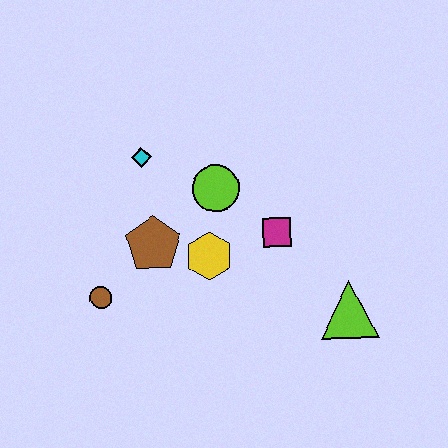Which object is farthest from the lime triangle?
The cyan diamond is farthest from the lime triangle.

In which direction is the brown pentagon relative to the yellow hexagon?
The brown pentagon is to the left of the yellow hexagon.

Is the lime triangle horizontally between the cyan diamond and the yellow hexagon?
No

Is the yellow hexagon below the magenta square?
Yes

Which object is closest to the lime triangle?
The magenta square is closest to the lime triangle.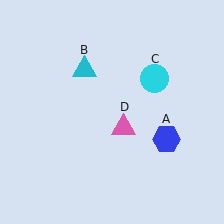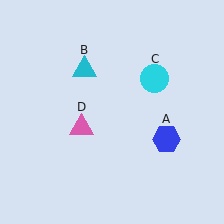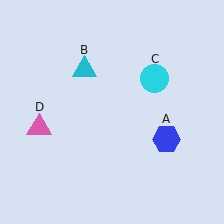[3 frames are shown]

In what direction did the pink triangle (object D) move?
The pink triangle (object D) moved left.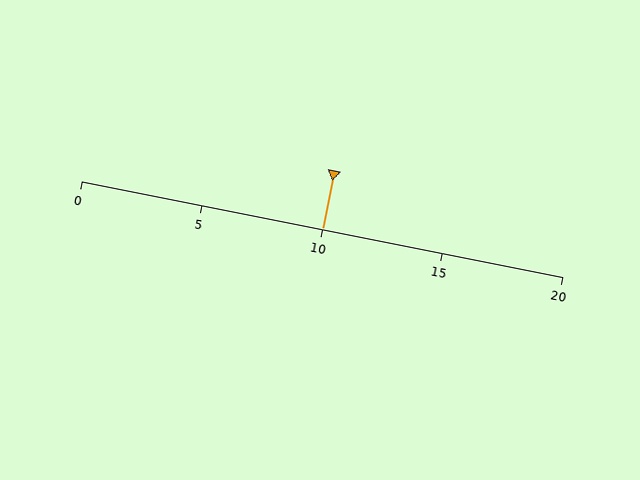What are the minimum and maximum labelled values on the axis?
The axis runs from 0 to 20.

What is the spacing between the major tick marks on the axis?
The major ticks are spaced 5 apart.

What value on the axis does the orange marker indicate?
The marker indicates approximately 10.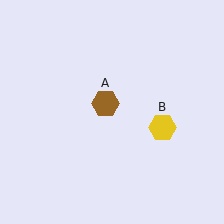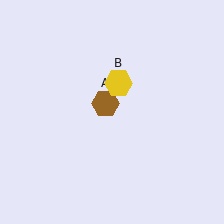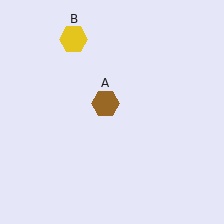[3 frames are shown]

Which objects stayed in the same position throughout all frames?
Brown hexagon (object A) remained stationary.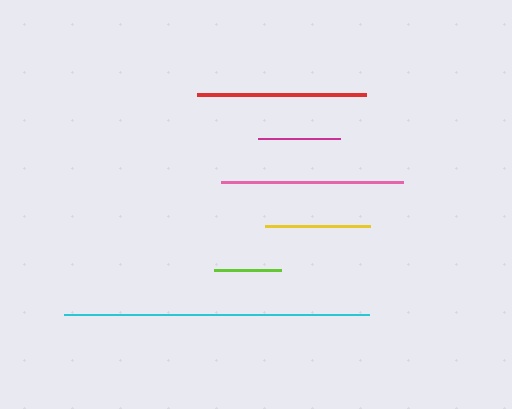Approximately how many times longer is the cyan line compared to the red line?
The cyan line is approximately 1.8 times the length of the red line.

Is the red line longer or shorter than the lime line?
The red line is longer than the lime line.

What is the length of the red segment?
The red segment is approximately 169 pixels long.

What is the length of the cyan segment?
The cyan segment is approximately 305 pixels long.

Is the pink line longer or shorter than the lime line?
The pink line is longer than the lime line.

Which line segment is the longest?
The cyan line is the longest at approximately 305 pixels.